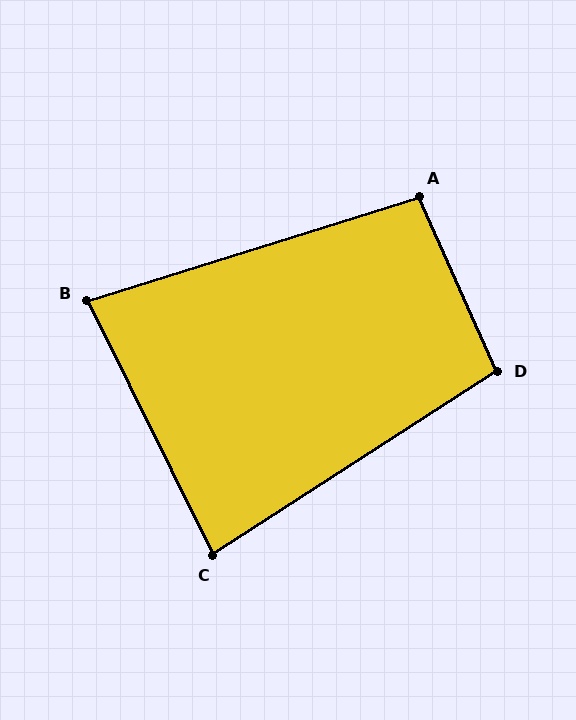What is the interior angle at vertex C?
Approximately 83 degrees (acute).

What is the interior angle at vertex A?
Approximately 97 degrees (obtuse).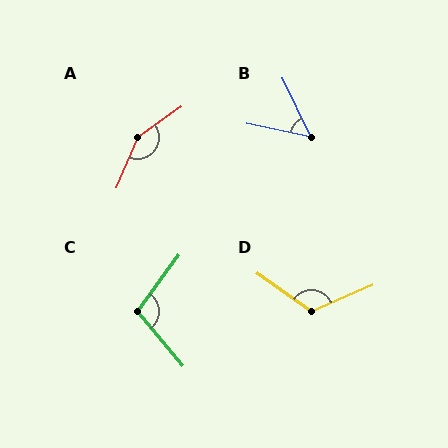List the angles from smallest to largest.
B (53°), C (104°), D (121°), A (148°).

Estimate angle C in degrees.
Approximately 104 degrees.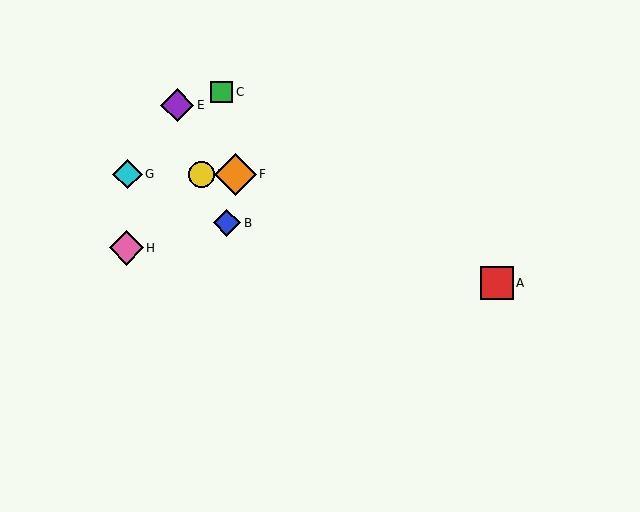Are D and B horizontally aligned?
No, D is at y≈174 and B is at y≈223.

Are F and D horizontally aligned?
Yes, both are at y≈174.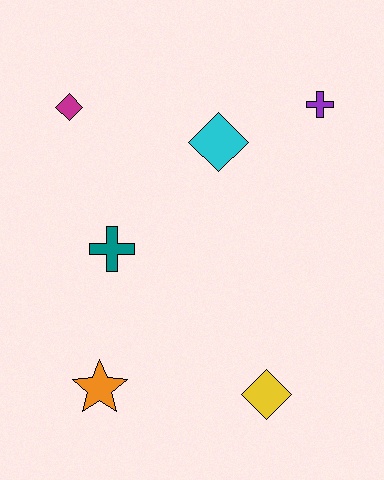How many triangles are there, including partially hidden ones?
There are no triangles.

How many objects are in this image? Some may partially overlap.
There are 6 objects.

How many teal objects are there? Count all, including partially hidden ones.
There is 1 teal object.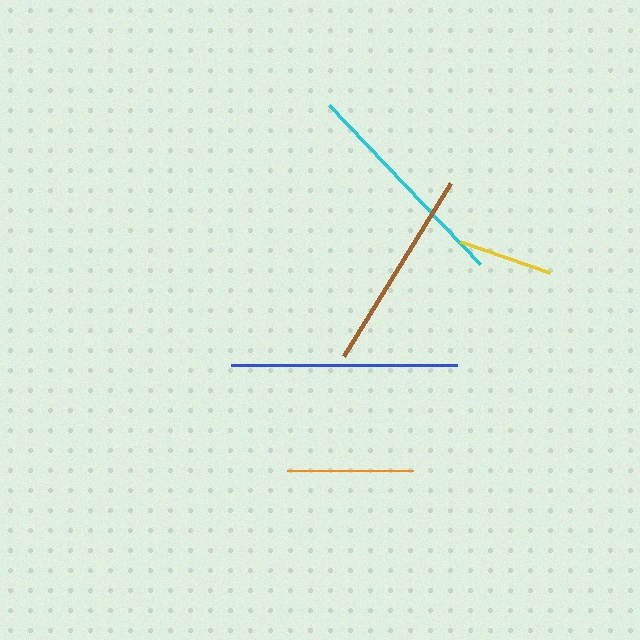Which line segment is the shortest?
The yellow line is the shortest at approximately 94 pixels.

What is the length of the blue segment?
The blue segment is approximately 226 pixels long.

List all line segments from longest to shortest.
From longest to shortest: blue, cyan, brown, orange, yellow.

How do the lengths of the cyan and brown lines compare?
The cyan and brown lines are approximately the same length.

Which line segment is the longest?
The blue line is the longest at approximately 226 pixels.